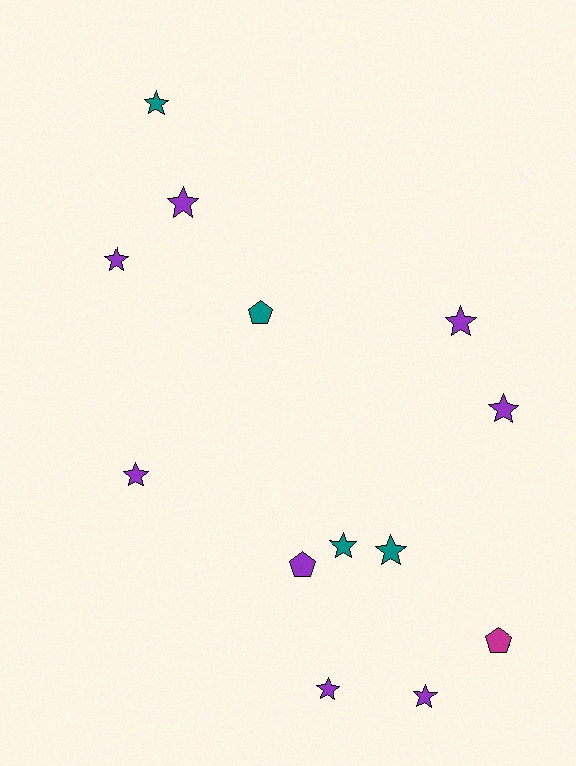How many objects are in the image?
There are 13 objects.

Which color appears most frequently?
Purple, with 8 objects.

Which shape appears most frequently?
Star, with 10 objects.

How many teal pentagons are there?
There is 1 teal pentagon.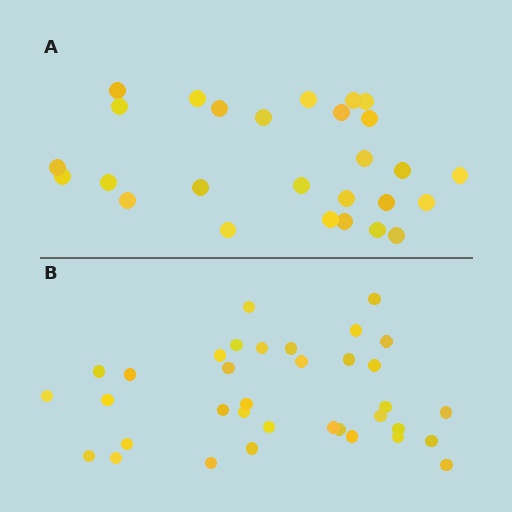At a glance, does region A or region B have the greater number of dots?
Region B (the bottom region) has more dots.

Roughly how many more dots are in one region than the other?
Region B has roughly 8 or so more dots than region A.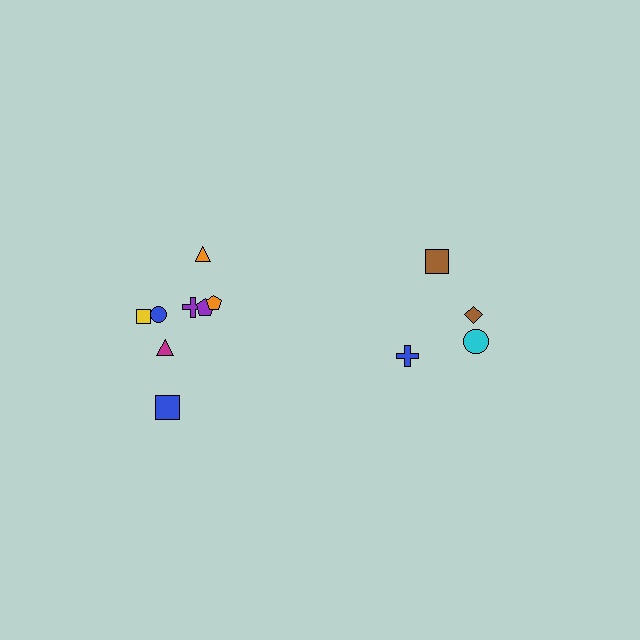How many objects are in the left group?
There are 8 objects.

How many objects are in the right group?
There are 4 objects.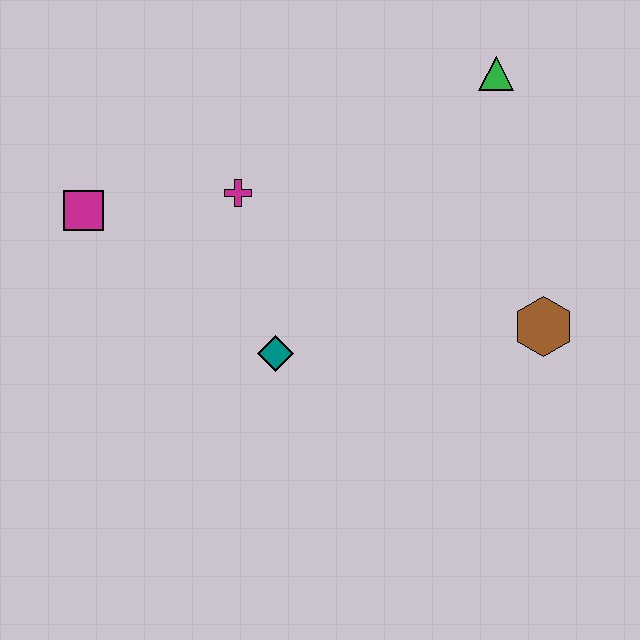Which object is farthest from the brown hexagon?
The magenta square is farthest from the brown hexagon.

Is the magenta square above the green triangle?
No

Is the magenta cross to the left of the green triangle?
Yes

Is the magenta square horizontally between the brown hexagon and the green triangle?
No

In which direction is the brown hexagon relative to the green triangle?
The brown hexagon is below the green triangle.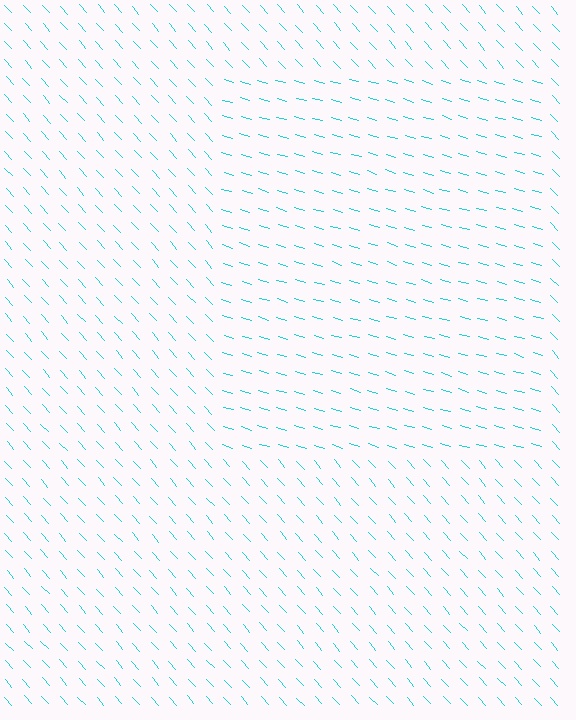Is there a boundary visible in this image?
Yes, there is a texture boundary formed by a change in line orientation.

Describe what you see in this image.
The image is filled with small cyan line segments. A rectangle region in the image has lines oriented differently from the surrounding lines, creating a visible texture boundary.